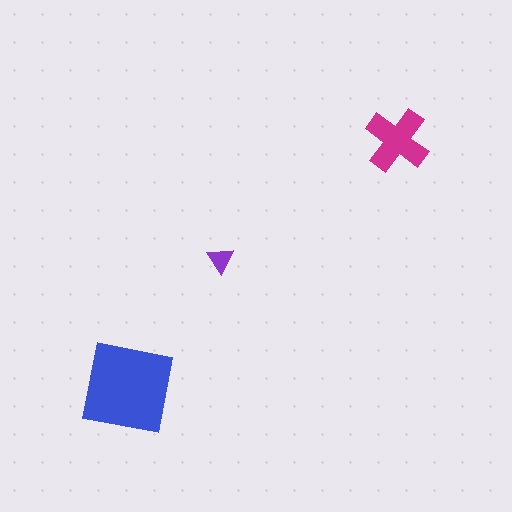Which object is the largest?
The blue square.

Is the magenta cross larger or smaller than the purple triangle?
Larger.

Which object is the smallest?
The purple triangle.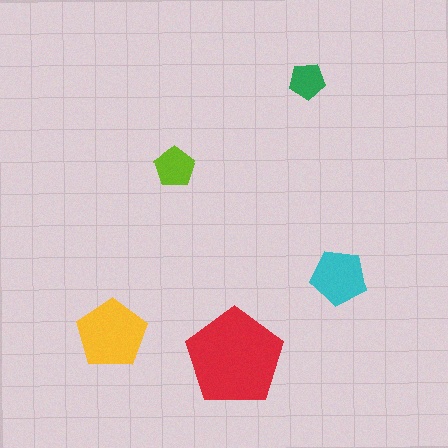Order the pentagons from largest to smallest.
the red one, the yellow one, the cyan one, the lime one, the green one.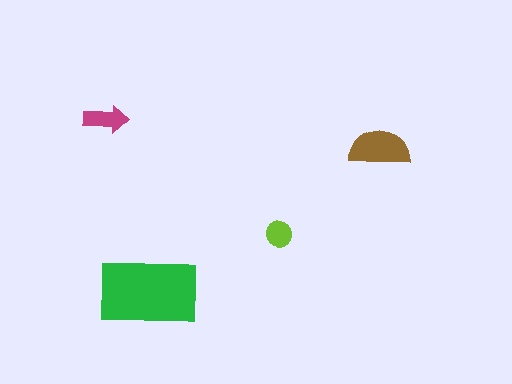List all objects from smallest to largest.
The lime circle, the magenta arrow, the brown semicircle, the green rectangle.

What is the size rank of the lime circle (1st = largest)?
4th.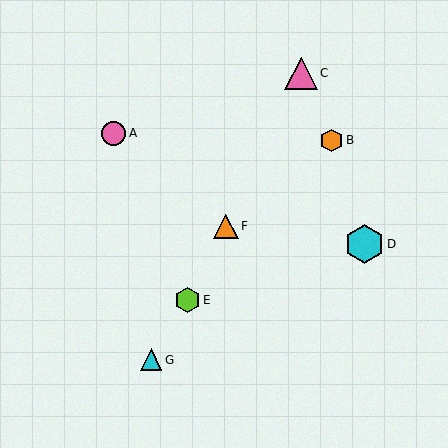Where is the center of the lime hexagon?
The center of the lime hexagon is at (187, 300).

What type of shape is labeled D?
Shape D is a cyan hexagon.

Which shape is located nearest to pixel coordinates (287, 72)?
The pink triangle (labeled C) at (301, 73) is nearest to that location.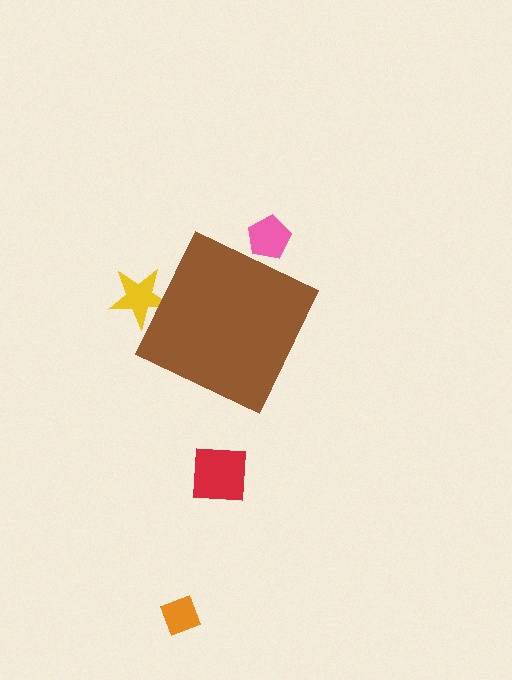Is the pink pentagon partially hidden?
Yes, the pink pentagon is partially hidden behind the brown diamond.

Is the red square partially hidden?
No, the red square is fully visible.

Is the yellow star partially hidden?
Yes, the yellow star is partially hidden behind the brown diamond.